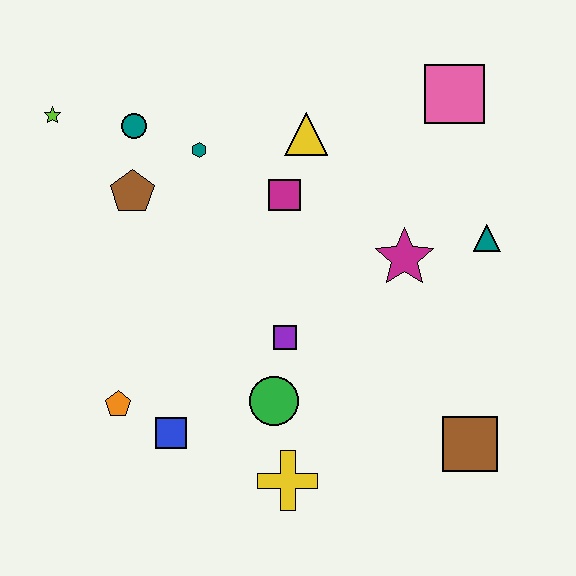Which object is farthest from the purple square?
The lime star is farthest from the purple square.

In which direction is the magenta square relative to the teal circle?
The magenta square is to the right of the teal circle.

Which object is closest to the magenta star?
The teal triangle is closest to the magenta star.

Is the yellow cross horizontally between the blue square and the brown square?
Yes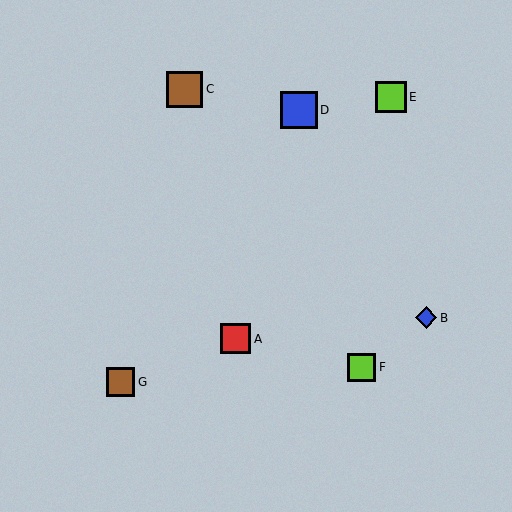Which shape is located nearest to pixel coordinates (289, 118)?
The blue square (labeled D) at (299, 110) is nearest to that location.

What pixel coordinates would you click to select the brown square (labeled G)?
Click at (121, 382) to select the brown square G.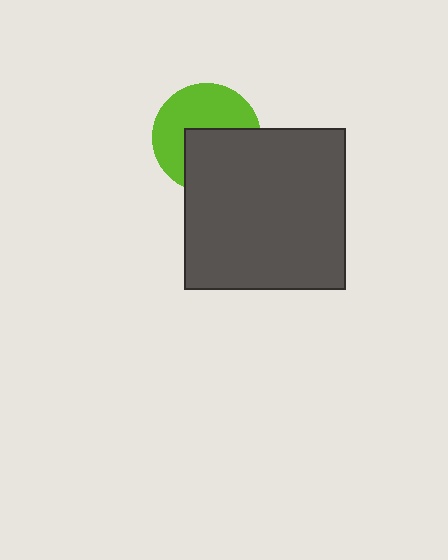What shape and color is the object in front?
The object in front is a dark gray square.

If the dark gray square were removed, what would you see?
You would see the complete lime circle.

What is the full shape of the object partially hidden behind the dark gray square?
The partially hidden object is a lime circle.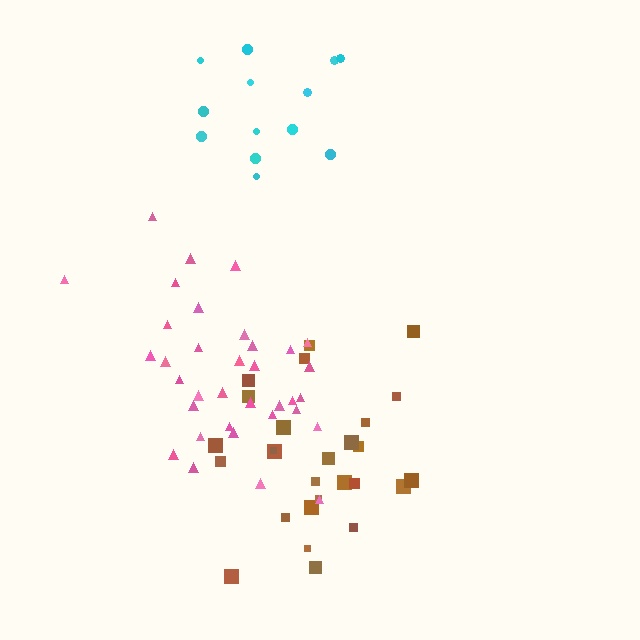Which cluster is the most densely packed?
Pink.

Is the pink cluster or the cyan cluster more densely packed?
Pink.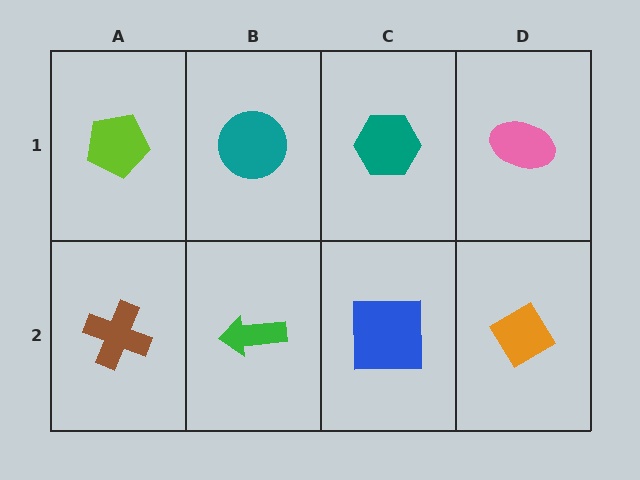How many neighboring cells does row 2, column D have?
2.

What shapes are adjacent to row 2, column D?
A pink ellipse (row 1, column D), a blue square (row 2, column C).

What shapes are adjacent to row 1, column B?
A green arrow (row 2, column B), a lime pentagon (row 1, column A), a teal hexagon (row 1, column C).